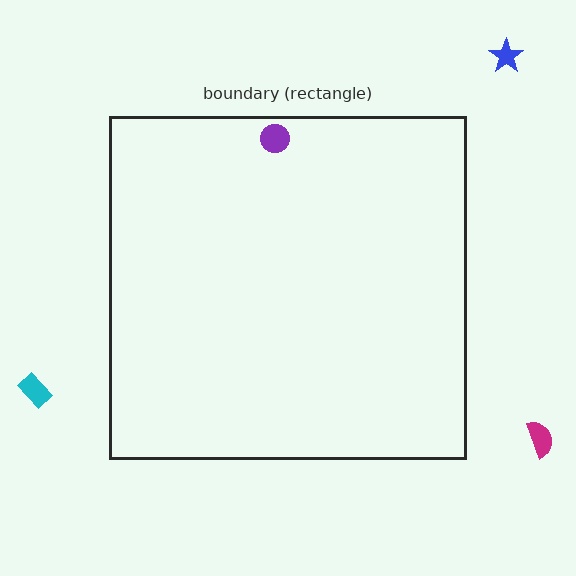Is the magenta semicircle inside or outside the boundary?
Outside.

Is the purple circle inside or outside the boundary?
Inside.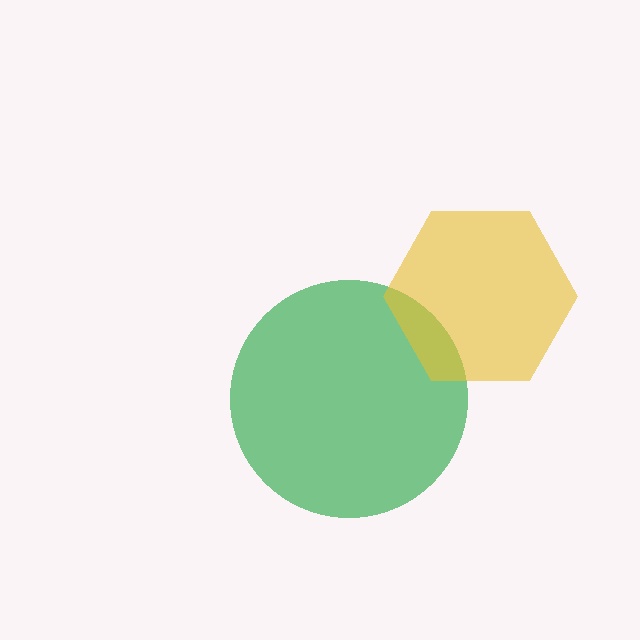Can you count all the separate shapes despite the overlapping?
Yes, there are 2 separate shapes.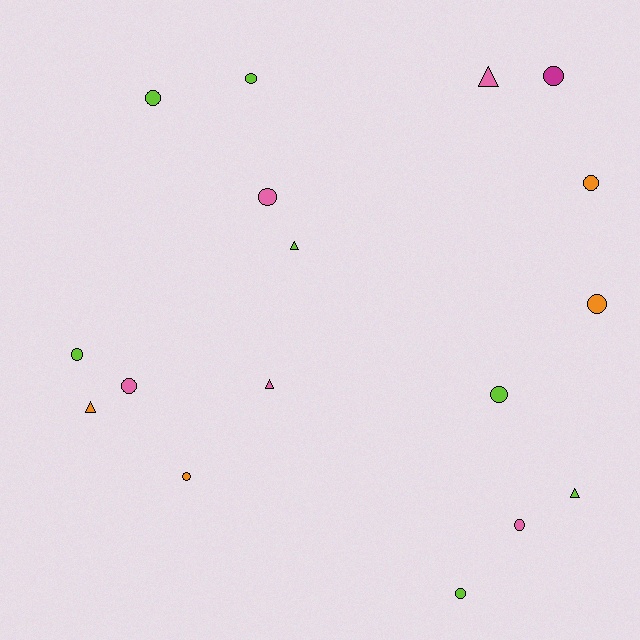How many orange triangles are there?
There is 1 orange triangle.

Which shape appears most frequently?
Circle, with 12 objects.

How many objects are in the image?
There are 17 objects.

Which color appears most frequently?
Lime, with 7 objects.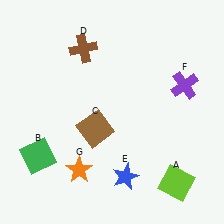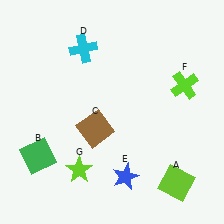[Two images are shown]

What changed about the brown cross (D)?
In Image 1, D is brown. In Image 2, it changed to cyan.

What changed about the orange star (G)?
In Image 1, G is orange. In Image 2, it changed to lime.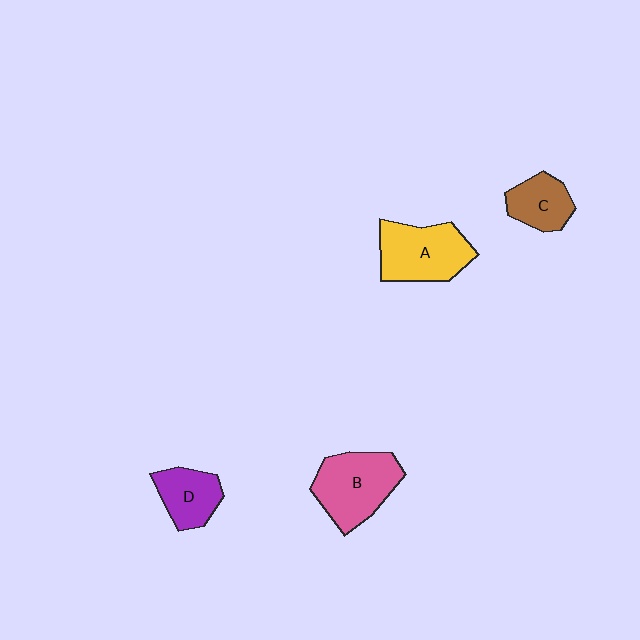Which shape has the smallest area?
Shape C (brown).